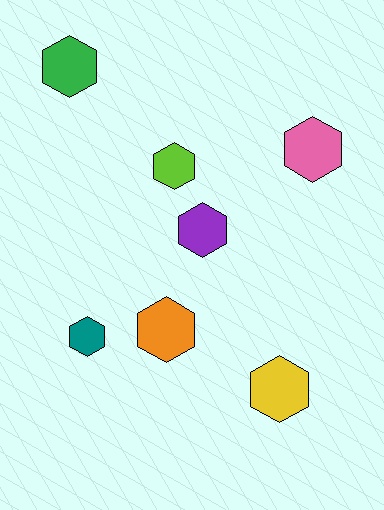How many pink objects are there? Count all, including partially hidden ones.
There is 1 pink object.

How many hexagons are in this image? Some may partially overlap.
There are 7 hexagons.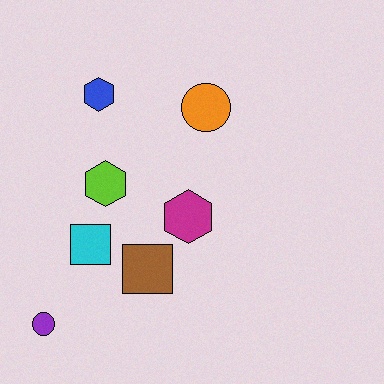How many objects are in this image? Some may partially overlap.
There are 7 objects.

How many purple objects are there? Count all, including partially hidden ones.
There is 1 purple object.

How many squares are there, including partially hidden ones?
There are 2 squares.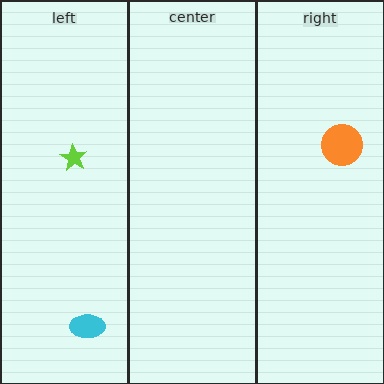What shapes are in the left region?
The lime star, the cyan ellipse.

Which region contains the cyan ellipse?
The left region.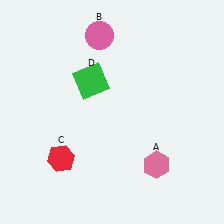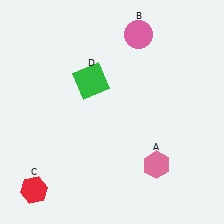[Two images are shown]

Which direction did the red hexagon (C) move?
The red hexagon (C) moved down.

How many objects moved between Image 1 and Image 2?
2 objects moved between the two images.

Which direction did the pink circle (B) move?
The pink circle (B) moved right.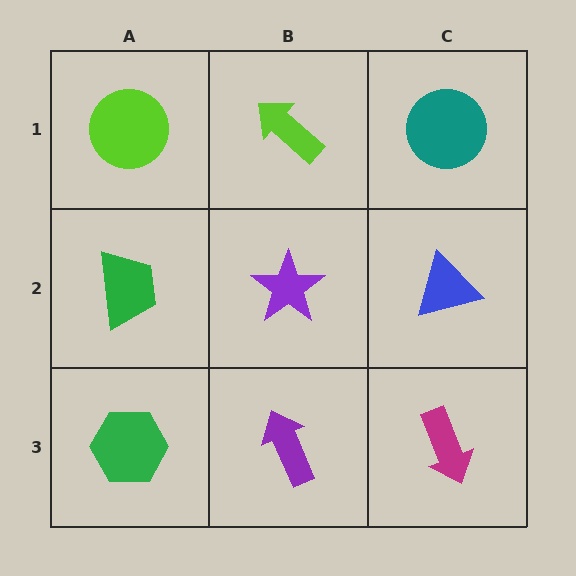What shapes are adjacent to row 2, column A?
A lime circle (row 1, column A), a green hexagon (row 3, column A), a purple star (row 2, column B).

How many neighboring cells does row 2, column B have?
4.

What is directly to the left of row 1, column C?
A lime arrow.